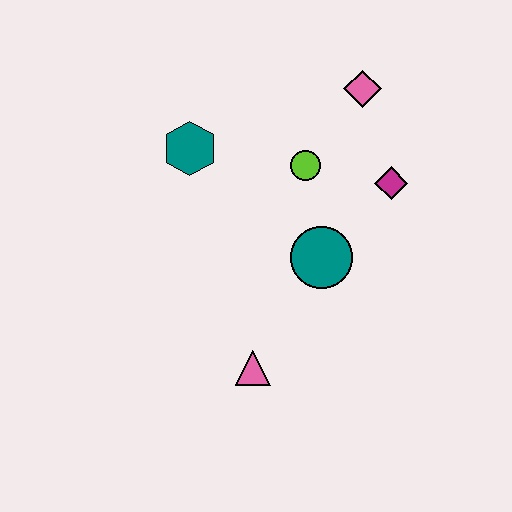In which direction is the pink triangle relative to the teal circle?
The pink triangle is below the teal circle.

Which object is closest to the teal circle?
The lime circle is closest to the teal circle.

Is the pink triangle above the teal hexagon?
No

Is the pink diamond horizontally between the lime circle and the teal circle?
No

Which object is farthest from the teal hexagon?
The pink triangle is farthest from the teal hexagon.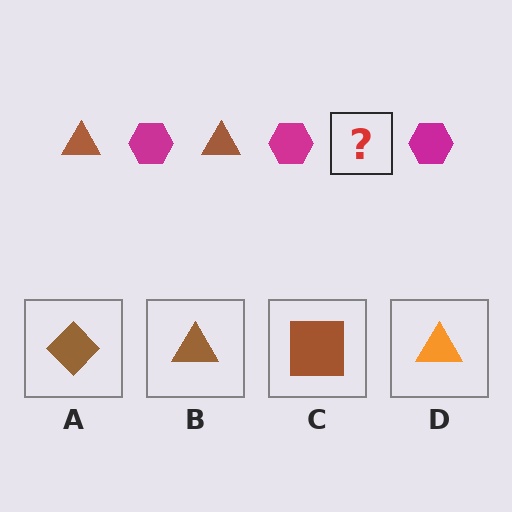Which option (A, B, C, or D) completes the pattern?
B.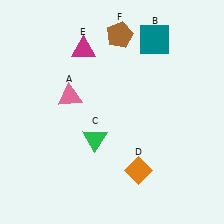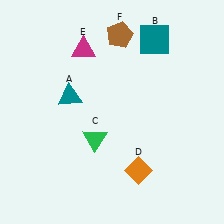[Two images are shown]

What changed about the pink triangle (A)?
In Image 1, A is pink. In Image 2, it changed to teal.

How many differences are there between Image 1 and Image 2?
There is 1 difference between the two images.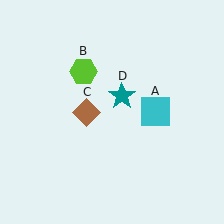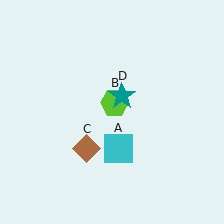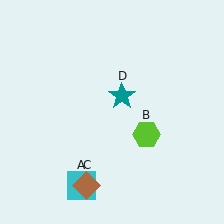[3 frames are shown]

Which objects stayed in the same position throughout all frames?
Teal star (object D) remained stationary.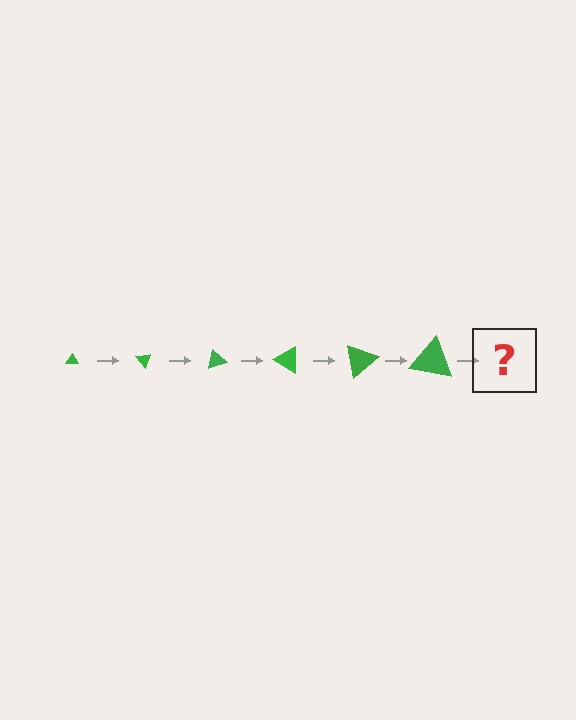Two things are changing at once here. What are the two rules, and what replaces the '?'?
The two rules are that the triangle grows larger each step and it rotates 50 degrees each step. The '?' should be a triangle, larger than the previous one and rotated 300 degrees from the start.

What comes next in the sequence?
The next element should be a triangle, larger than the previous one and rotated 300 degrees from the start.